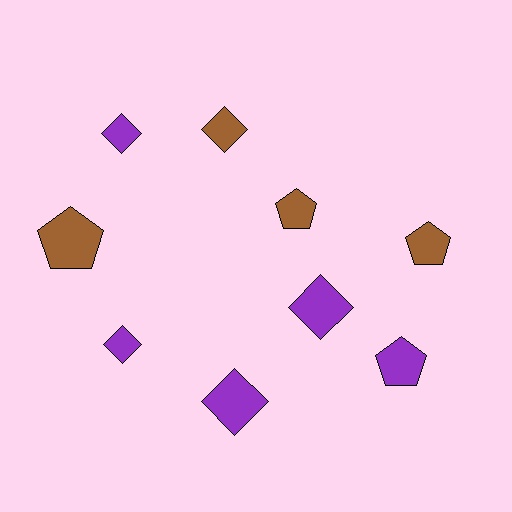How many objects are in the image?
There are 9 objects.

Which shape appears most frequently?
Diamond, with 5 objects.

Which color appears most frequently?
Purple, with 5 objects.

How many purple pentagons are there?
There is 1 purple pentagon.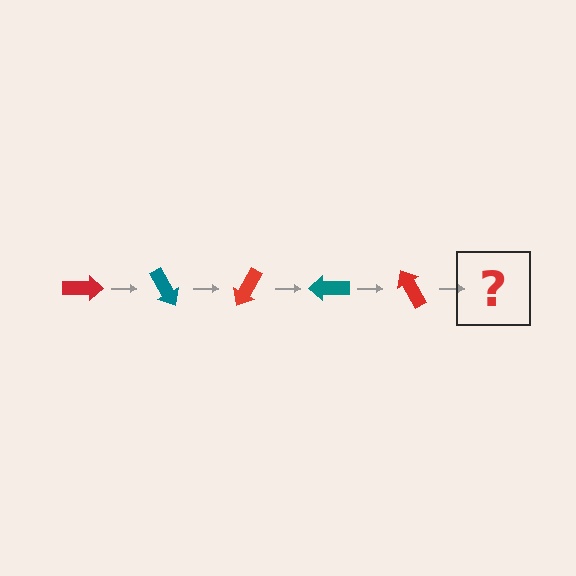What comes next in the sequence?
The next element should be a teal arrow, rotated 300 degrees from the start.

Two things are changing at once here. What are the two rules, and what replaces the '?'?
The two rules are that it rotates 60 degrees each step and the color cycles through red and teal. The '?' should be a teal arrow, rotated 300 degrees from the start.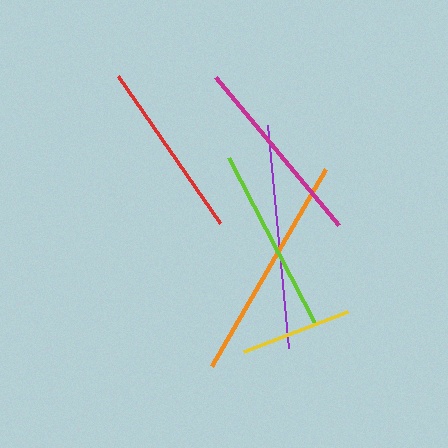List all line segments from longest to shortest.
From longest to shortest: orange, purple, magenta, lime, red, yellow.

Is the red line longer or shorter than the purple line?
The purple line is longer than the red line.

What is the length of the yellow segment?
The yellow segment is approximately 112 pixels long.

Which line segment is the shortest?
The yellow line is the shortest at approximately 112 pixels.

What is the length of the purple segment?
The purple segment is approximately 224 pixels long.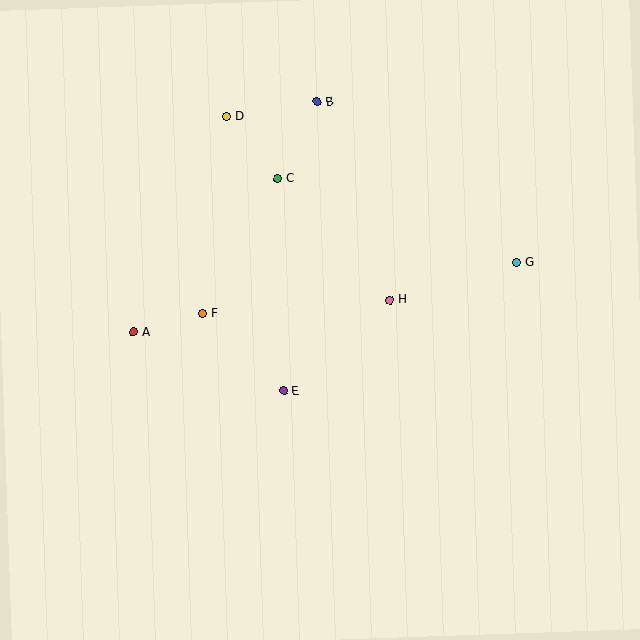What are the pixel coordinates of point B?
Point B is at (317, 102).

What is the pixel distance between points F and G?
The distance between F and G is 318 pixels.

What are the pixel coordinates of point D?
Point D is at (227, 117).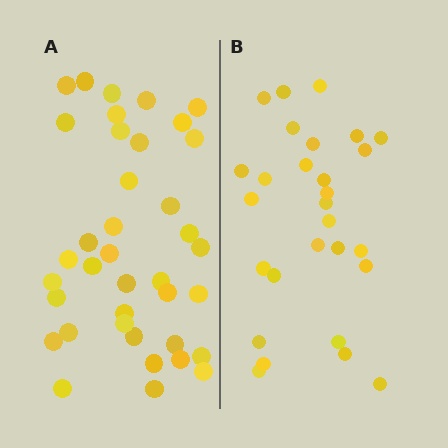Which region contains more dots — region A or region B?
Region A (the left region) has more dots.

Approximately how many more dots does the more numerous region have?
Region A has roughly 10 or so more dots than region B.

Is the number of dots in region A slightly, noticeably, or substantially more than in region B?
Region A has noticeably more, but not dramatically so. The ratio is roughly 1.4 to 1.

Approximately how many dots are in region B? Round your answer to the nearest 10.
About 30 dots. (The exact count is 28, which rounds to 30.)